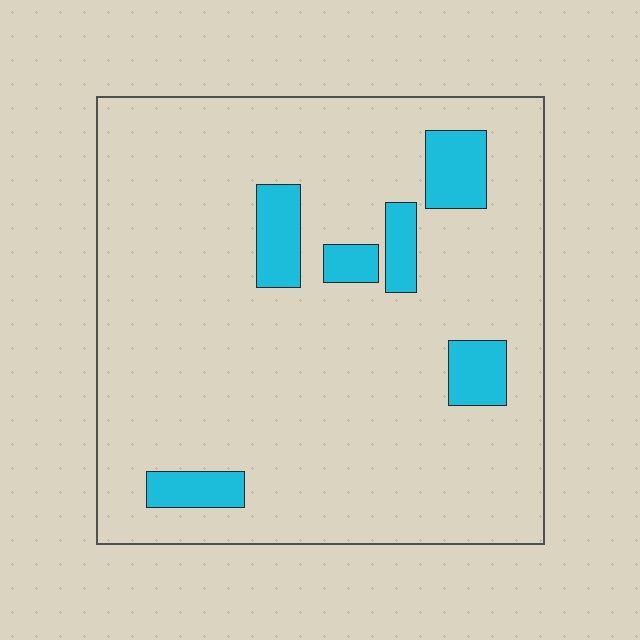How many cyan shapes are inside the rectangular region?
6.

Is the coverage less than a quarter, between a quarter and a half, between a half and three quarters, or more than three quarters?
Less than a quarter.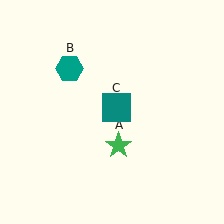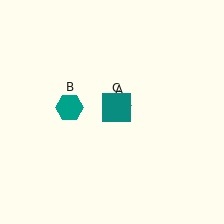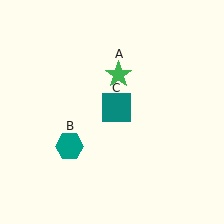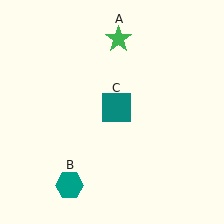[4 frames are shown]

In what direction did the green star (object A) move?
The green star (object A) moved up.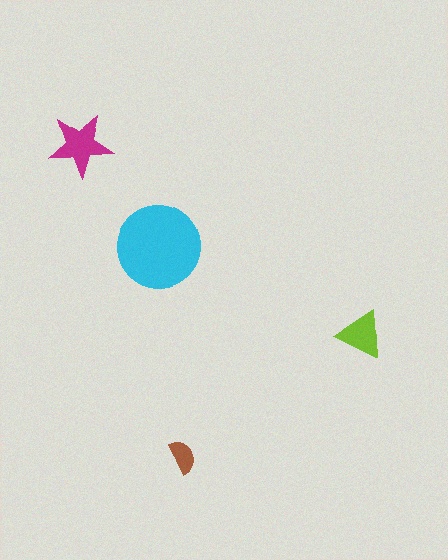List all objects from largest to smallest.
The cyan circle, the magenta star, the lime triangle, the brown semicircle.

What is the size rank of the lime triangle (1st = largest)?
3rd.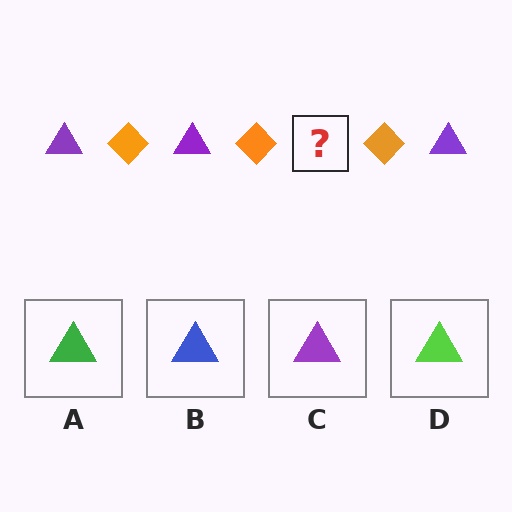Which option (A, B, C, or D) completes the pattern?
C.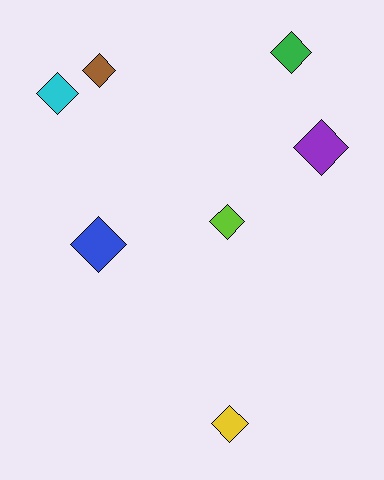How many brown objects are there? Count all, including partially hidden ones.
There is 1 brown object.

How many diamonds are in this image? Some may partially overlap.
There are 7 diamonds.